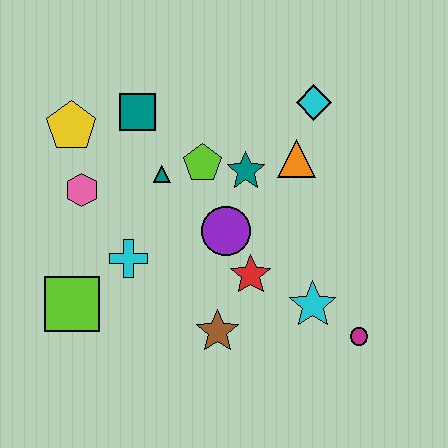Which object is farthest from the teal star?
The lime square is farthest from the teal star.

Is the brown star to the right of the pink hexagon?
Yes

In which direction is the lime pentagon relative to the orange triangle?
The lime pentagon is to the left of the orange triangle.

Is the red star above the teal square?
No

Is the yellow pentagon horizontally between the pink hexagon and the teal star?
No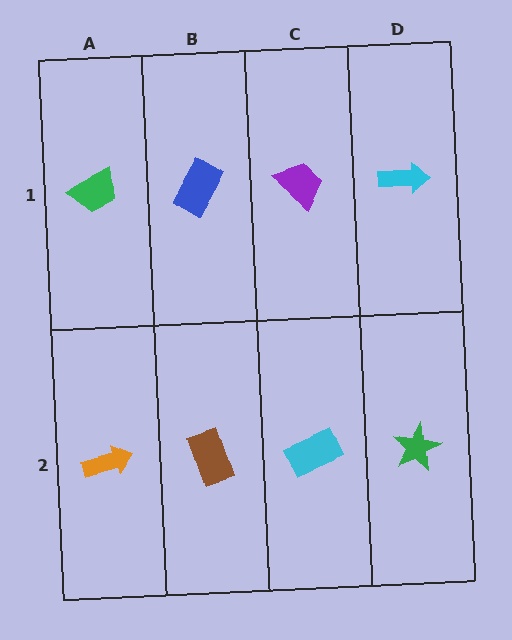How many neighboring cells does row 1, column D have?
2.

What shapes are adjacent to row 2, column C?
A purple trapezoid (row 1, column C), a brown rectangle (row 2, column B), a green star (row 2, column D).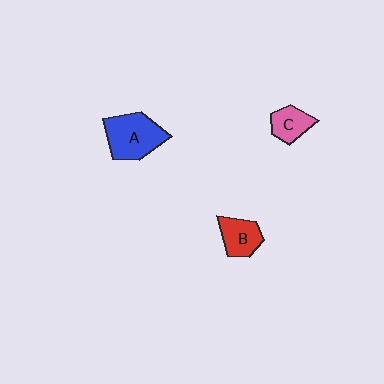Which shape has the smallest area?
Shape C (pink).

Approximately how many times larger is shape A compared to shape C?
Approximately 1.9 times.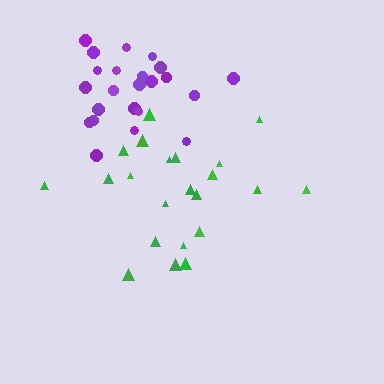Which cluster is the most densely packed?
Purple.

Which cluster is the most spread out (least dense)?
Green.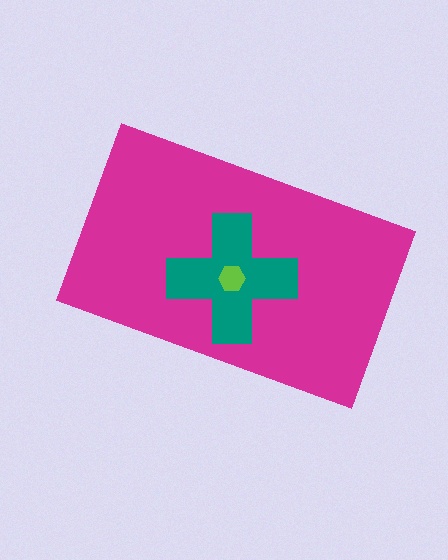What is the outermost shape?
The magenta rectangle.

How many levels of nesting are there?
3.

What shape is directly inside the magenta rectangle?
The teal cross.